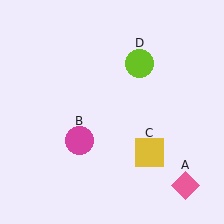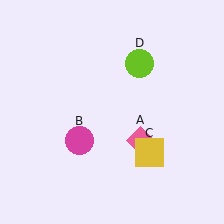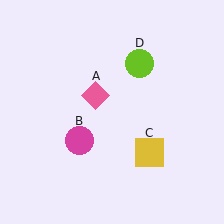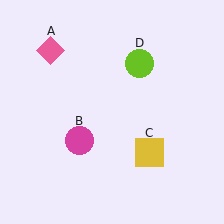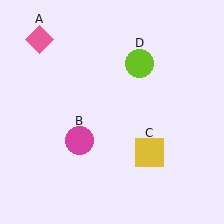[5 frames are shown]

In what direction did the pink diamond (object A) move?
The pink diamond (object A) moved up and to the left.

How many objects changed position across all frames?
1 object changed position: pink diamond (object A).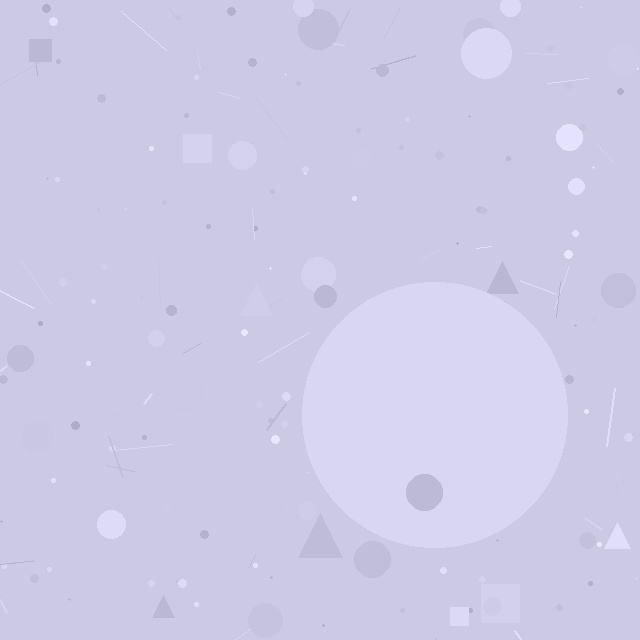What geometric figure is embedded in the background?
A circle is embedded in the background.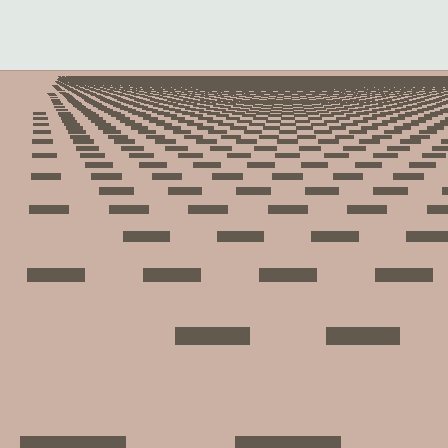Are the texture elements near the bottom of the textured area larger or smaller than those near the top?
Larger. Near the bottom, elements are closer to the viewer and appear at a bigger on-screen size.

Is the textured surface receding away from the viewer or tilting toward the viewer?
The surface is receding away from the viewer. Texture elements get smaller and denser toward the top.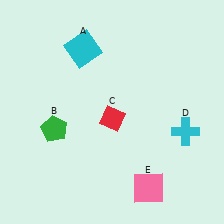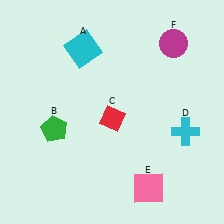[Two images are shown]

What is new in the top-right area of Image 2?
A magenta circle (F) was added in the top-right area of Image 2.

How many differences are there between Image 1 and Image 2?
There is 1 difference between the two images.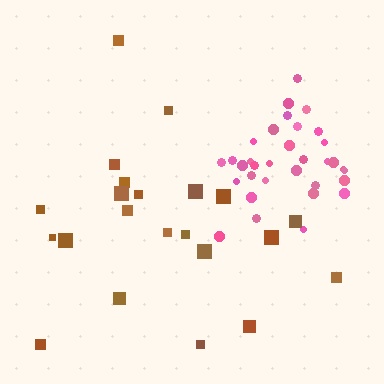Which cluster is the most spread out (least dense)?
Brown.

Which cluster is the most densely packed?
Pink.